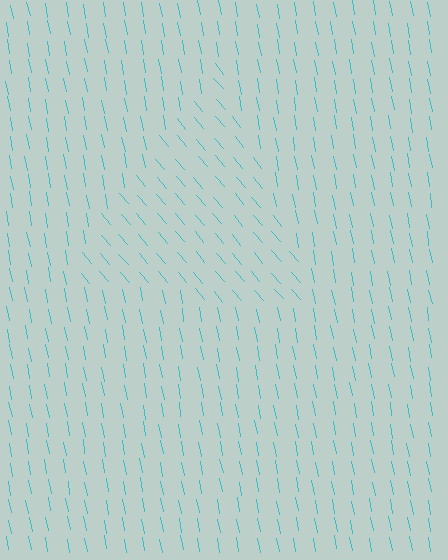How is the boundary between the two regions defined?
The boundary is defined purely by a change in line orientation (approximately 30 degrees difference). All lines are the same color and thickness.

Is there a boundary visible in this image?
Yes, there is a texture boundary formed by a change in line orientation.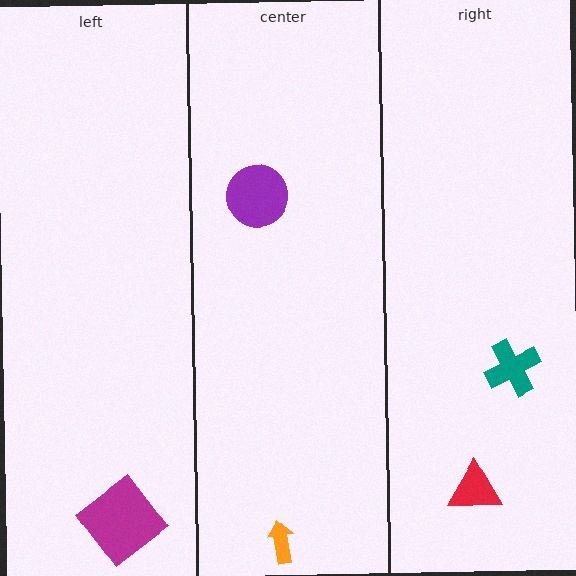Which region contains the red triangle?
The right region.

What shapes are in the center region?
The orange arrow, the purple circle.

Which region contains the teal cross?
The right region.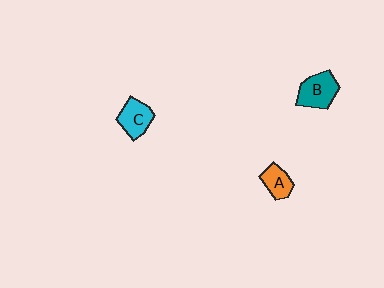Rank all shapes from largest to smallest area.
From largest to smallest: B (teal), C (cyan), A (orange).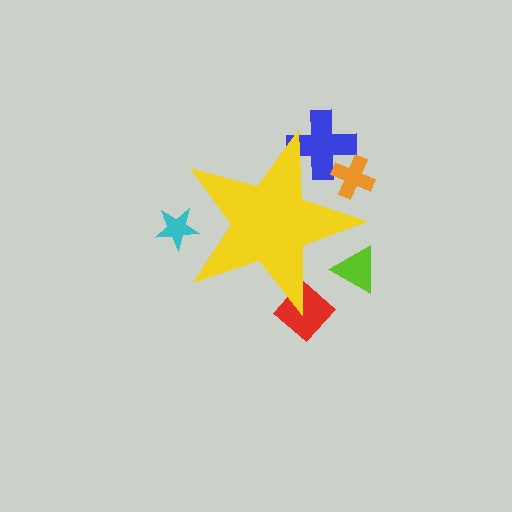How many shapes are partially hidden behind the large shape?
5 shapes are partially hidden.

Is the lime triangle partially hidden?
Yes, the lime triangle is partially hidden behind the yellow star.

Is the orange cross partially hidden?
Yes, the orange cross is partially hidden behind the yellow star.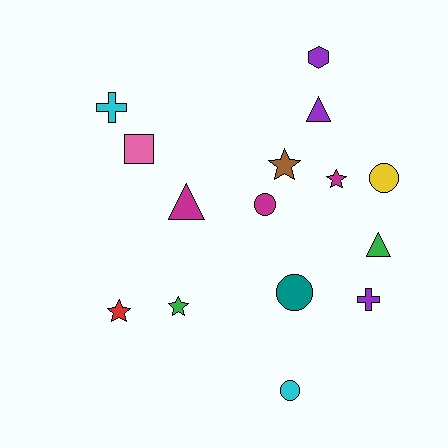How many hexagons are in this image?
There is 1 hexagon.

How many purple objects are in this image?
There are 3 purple objects.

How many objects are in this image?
There are 15 objects.